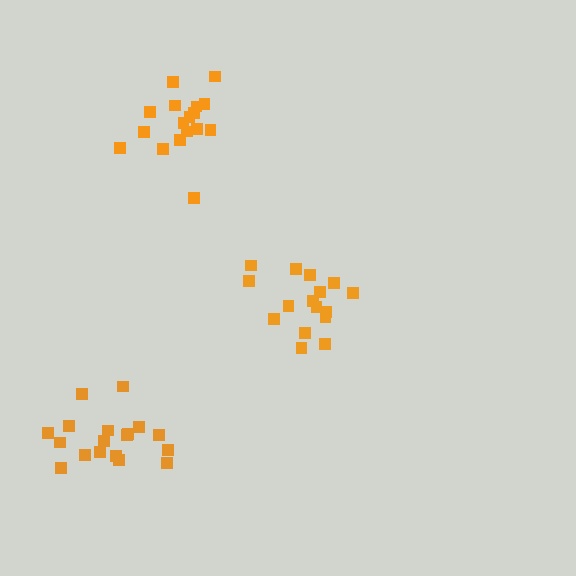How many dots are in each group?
Group 1: 16 dots, Group 2: 17 dots, Group 3: 18 dots (51 total).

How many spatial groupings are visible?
There are 3 spatial groupings.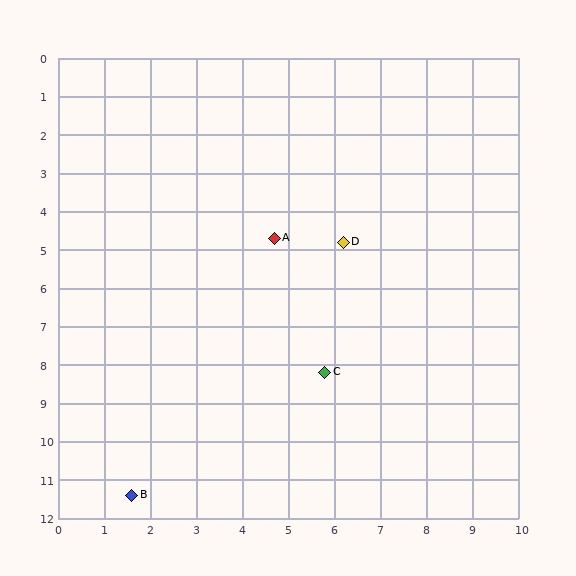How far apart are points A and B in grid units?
Points A and B are about 7.4 grid units apart.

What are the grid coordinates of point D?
Point D is at approximately (6.2, 4.8).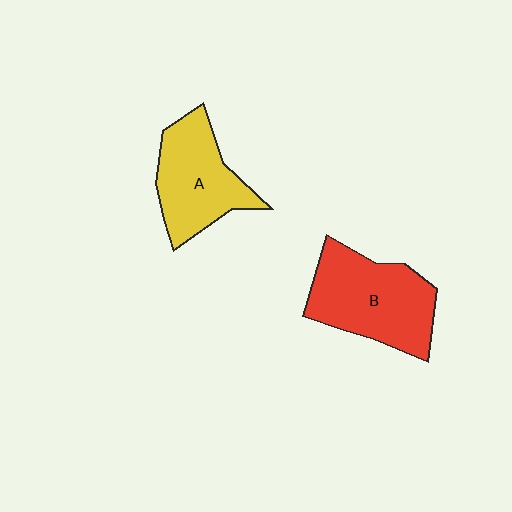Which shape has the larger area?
Shape B (red).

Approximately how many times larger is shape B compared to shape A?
Approximately 1.2 times.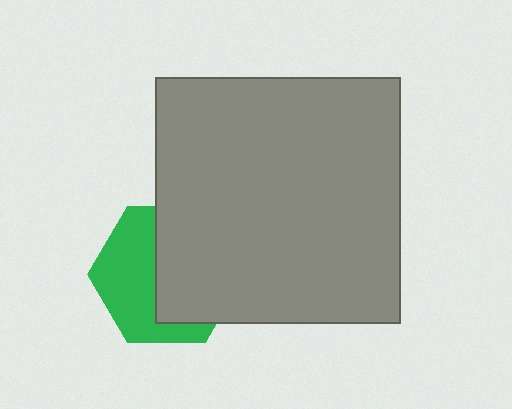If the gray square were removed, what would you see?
You would see the complete green hexagon.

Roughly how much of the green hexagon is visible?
About half of it is visible (roughly 48%).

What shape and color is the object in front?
The object in front is a gray square.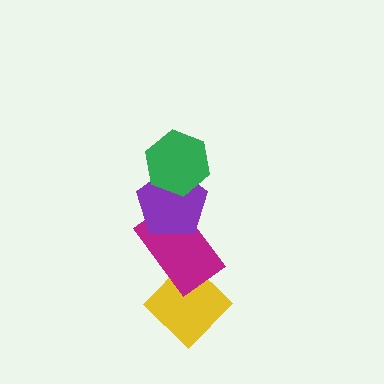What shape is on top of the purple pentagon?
The green hexagon is on top of the purple pentagon.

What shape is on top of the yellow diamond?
The magenta rectangle is on top of the yellow diamond.